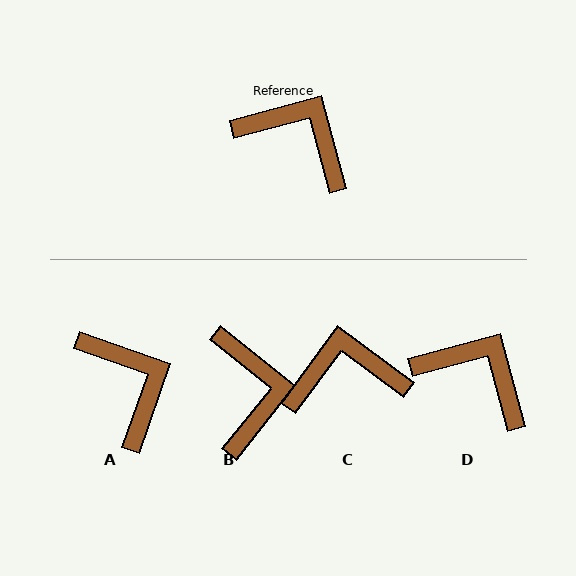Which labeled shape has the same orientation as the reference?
D.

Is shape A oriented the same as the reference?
No, it is off by about 34 degrees.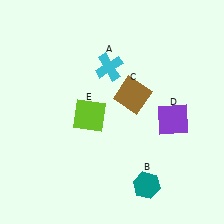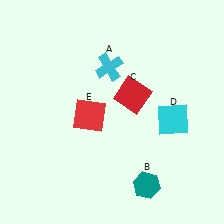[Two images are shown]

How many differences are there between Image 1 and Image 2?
There are 3 differences between the two images.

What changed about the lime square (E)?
In Image 1, E is lime. In Image 2, it changed to red.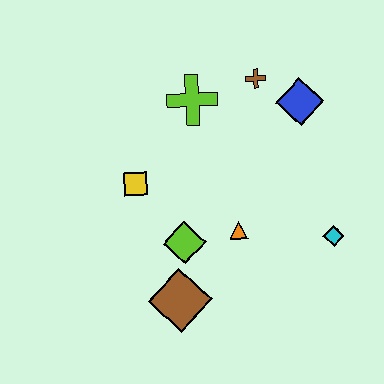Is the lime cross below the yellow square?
No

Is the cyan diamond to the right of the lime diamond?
Yes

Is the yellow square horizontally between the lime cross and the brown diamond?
No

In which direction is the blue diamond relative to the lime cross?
The blue diamond is to the right of the lime cross.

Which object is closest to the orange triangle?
The lime diamond is closest to the orange triangle.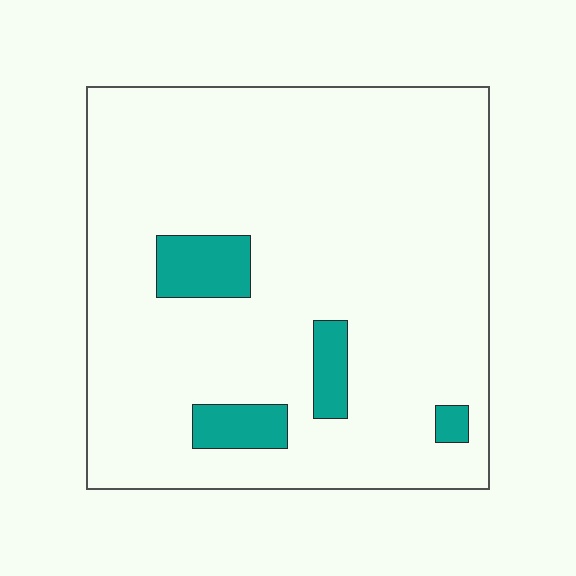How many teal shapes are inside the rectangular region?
4.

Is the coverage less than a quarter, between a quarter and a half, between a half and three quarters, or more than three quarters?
Less than a quarter.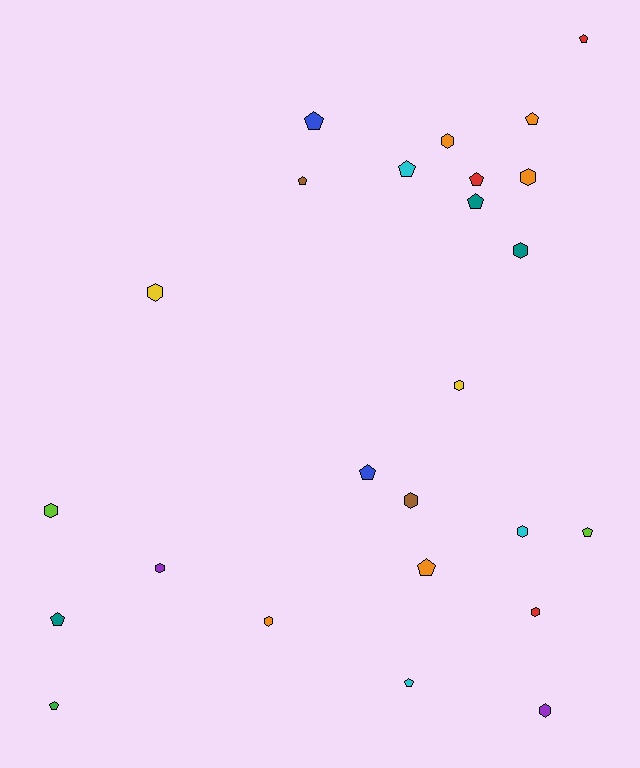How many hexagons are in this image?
There are 12 hexagons.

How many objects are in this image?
There are 25 objects.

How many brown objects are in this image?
There are 2 brown objects.